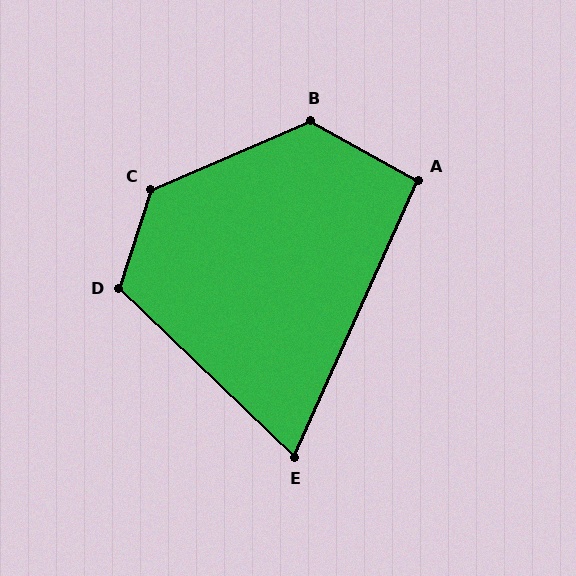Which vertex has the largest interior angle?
C, at approximately 131 degrees.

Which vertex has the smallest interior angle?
E, at approximately 70 degrees.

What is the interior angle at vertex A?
Approximately 95 degrees (obtuse).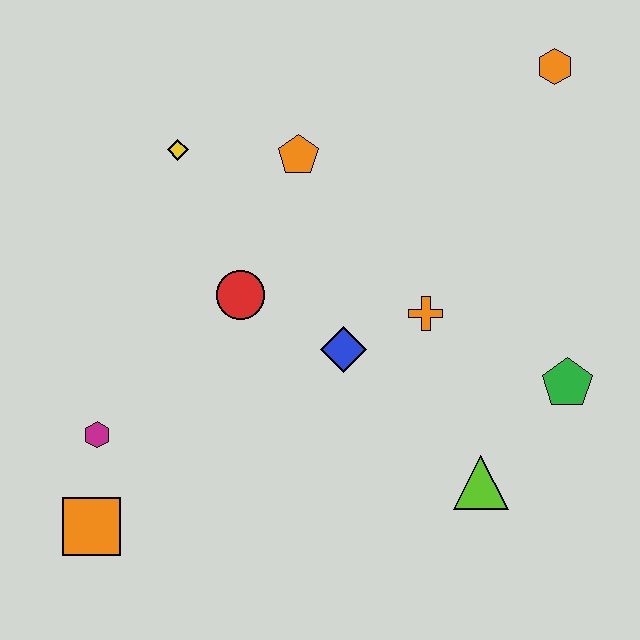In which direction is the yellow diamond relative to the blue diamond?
The yellow diamond is above the blue diamond.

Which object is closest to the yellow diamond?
The orange pentagon is closest to the yellow diamond.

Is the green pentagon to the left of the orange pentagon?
No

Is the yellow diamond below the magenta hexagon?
No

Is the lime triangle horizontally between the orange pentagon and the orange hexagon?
Yes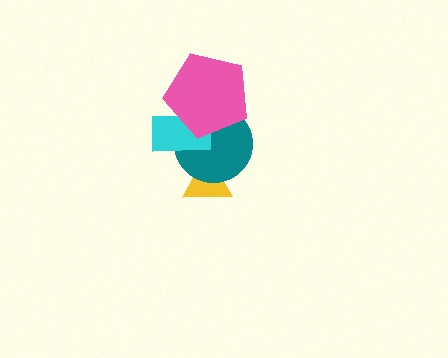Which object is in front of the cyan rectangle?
The pink pentagon is in front of the cyan rectangle.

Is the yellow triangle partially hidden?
Yes, it is partially covered by another shape.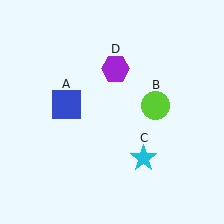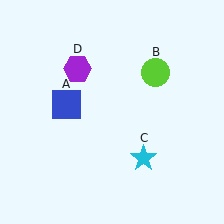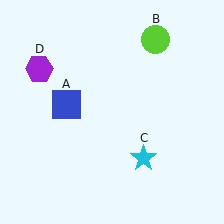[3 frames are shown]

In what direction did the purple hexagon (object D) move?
The purple hexagon (object D) moved left.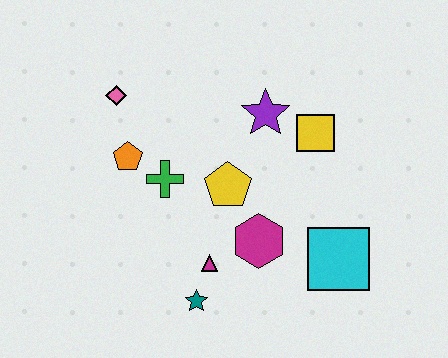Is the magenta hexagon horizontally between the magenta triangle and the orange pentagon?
No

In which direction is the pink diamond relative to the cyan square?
The pink diamond is to the left of the cyan square.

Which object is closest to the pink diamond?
The orange pentagon is closest to the pink diamond.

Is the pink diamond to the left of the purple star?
Yes